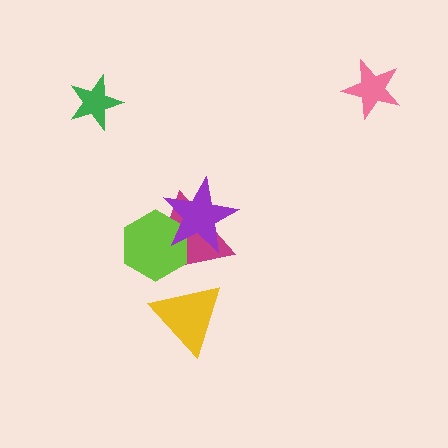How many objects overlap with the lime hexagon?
2 objects overlap with the lime hexagon.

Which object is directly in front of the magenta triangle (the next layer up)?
The lime hexagon is directly in front of the magenta triangle.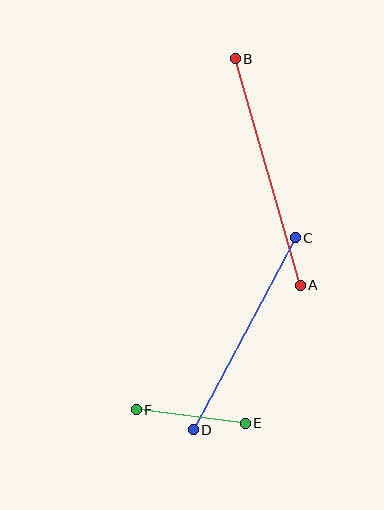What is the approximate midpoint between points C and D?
The midpoint is at approximately (244, 334) pixels.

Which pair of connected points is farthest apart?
Points A and B are farthest apart.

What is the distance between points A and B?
The distance is approximately 236 pixels.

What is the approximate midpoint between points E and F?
The midpoint is at approximately (191, 417) pixels.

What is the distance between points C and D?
The distance is approximately 217 pixels.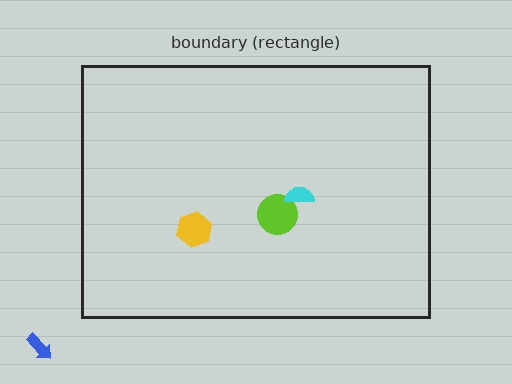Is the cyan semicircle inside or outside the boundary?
Inside.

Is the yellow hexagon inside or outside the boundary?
Inside.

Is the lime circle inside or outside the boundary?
Inside.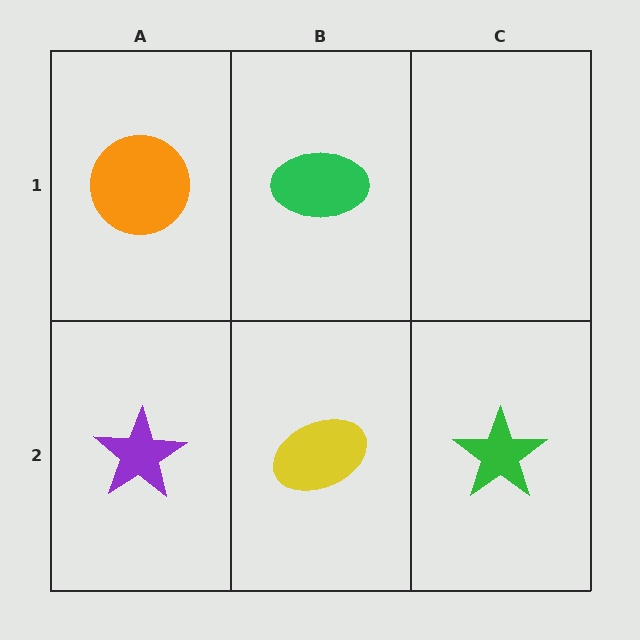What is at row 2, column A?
A purple star.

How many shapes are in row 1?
2 shapes.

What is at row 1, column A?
An orange circle.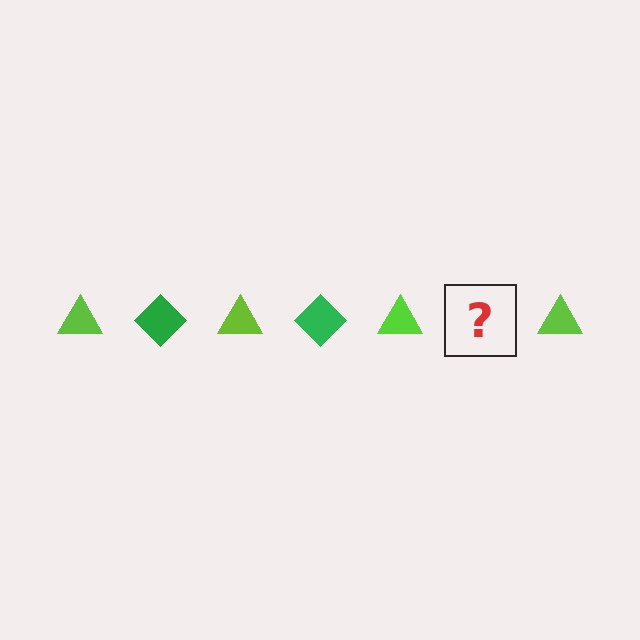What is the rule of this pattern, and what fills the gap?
The rule is that the pattern alternates between lime triangle and green diamond. The gap should be filled with a green diamond.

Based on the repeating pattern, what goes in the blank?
The blank should be a green diamond.